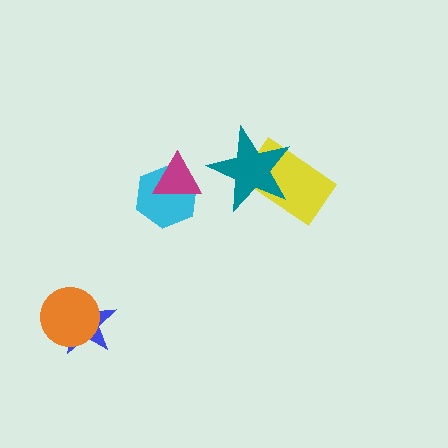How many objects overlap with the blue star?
1 object overlaps with the blue star.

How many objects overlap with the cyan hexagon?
1 object overlaps with the cyan hexagon.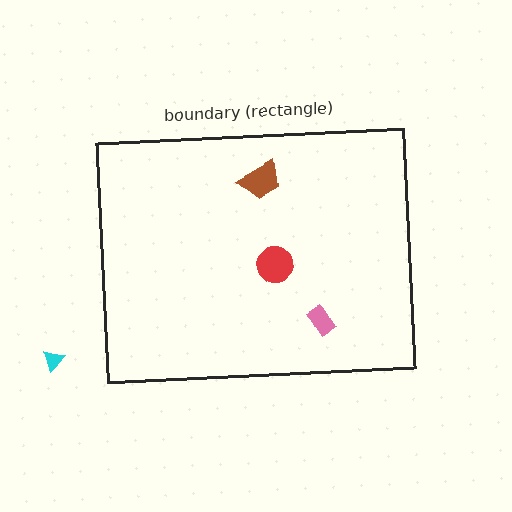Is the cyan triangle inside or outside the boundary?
Outside.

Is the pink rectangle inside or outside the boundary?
Inside.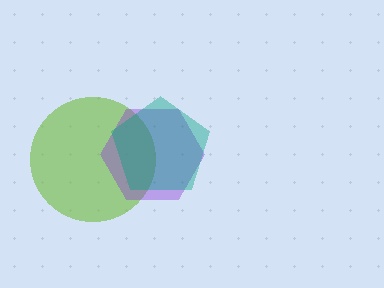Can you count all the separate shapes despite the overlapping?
Yes, there are 3 separate shapes.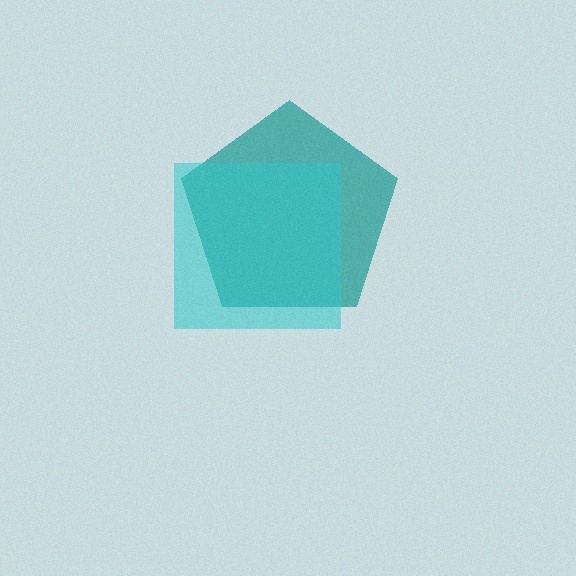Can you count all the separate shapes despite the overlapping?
Yes, there are 2 separate shapes.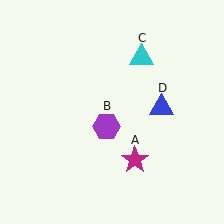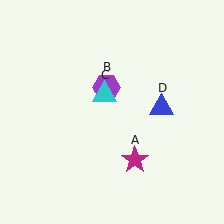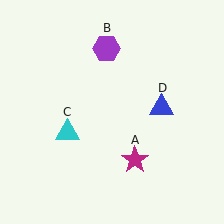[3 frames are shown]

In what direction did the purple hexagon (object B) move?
The purple hexagon (object B) moved up.